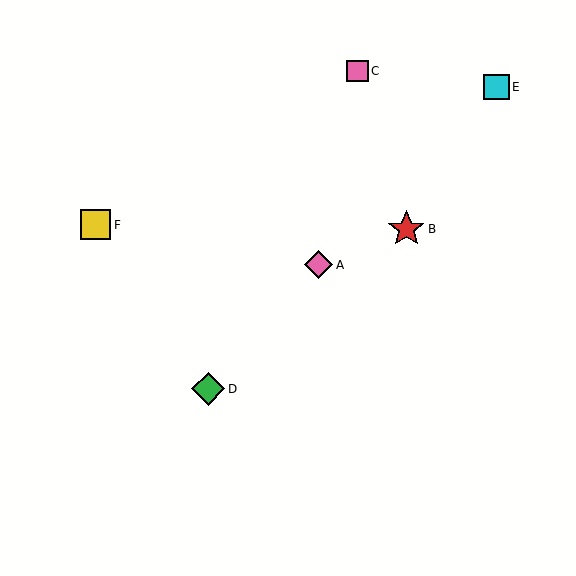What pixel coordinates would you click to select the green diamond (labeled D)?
Click at (208, 389) to select the green diamond D.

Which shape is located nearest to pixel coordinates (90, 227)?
The yellow square (labeled F) at (96, 225) is nearest to that location.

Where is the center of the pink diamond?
The center of the pink diamond is at (318, 265).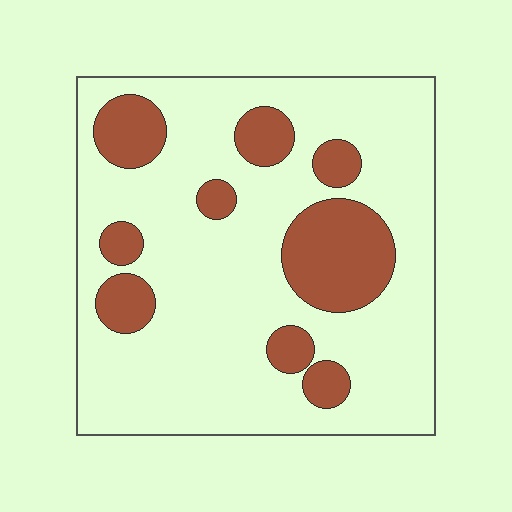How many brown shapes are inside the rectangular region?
9.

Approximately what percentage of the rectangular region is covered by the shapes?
Approximately 20%.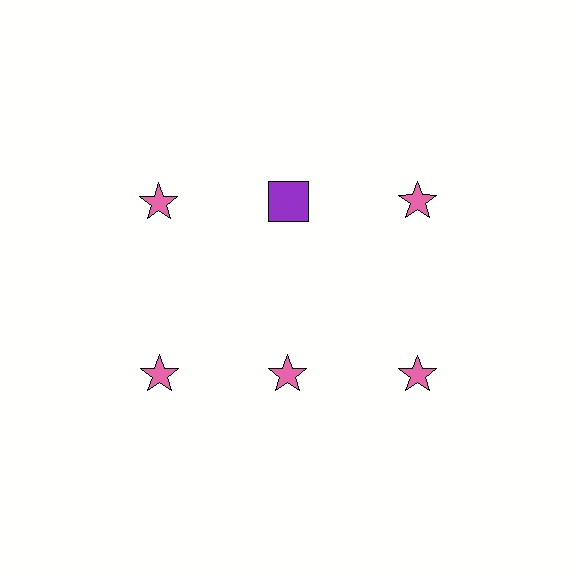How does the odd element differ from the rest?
It differs in both color (purple instead of pink) and shape (square instead of star).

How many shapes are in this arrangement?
There are 6 shapes arranged in a grid pattern.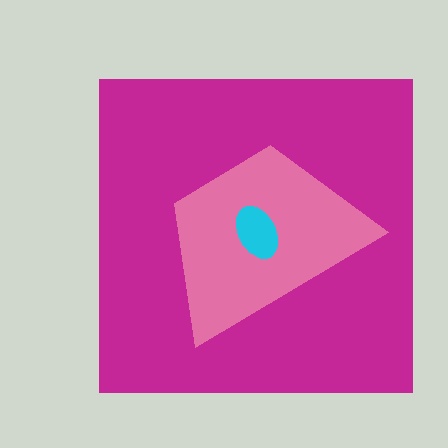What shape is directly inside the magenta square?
The pink trapezoid.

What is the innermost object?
The cyan ellipse.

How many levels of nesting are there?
3.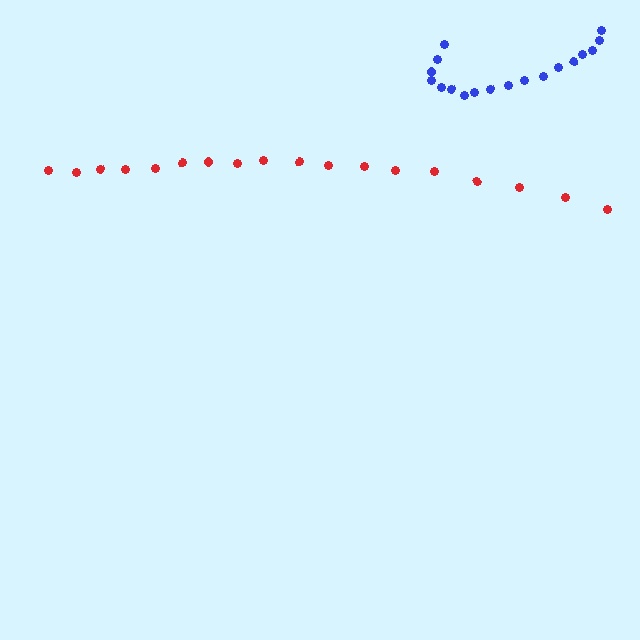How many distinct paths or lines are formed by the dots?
There are 2 distinct paths.